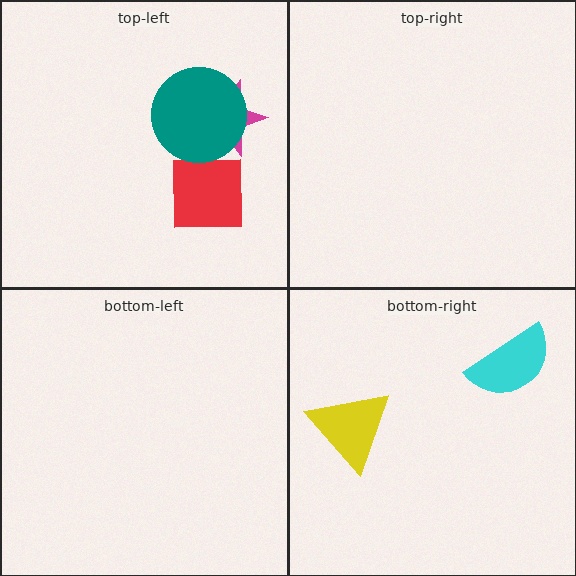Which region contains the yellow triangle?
The bottom-right region.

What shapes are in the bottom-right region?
The yellow triangle, the cyan semicircle.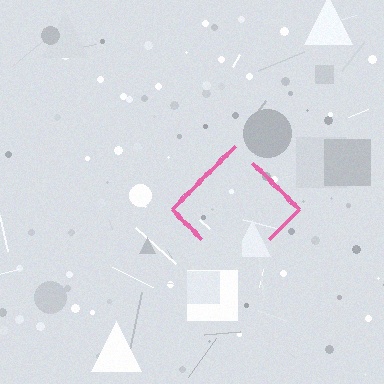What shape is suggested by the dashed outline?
The dashed outline suggests a diamond.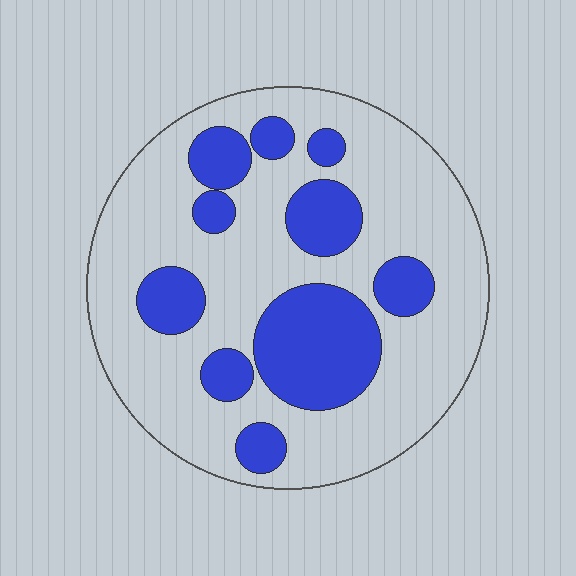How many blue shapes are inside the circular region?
10.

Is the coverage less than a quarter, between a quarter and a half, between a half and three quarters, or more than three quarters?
Between a quarter and a half.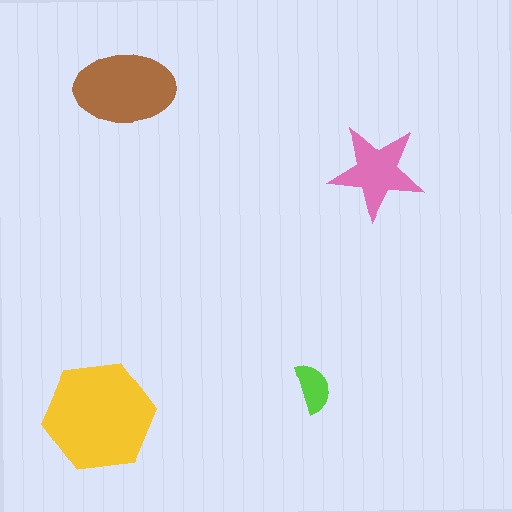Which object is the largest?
The yellow hexagon.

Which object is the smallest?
The lime semicircle.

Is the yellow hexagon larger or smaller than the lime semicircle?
Larger.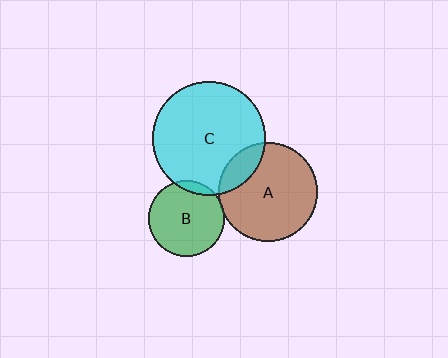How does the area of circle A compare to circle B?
Approximately 1.7 times.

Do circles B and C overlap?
Yes.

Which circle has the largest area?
Circle C (cyan).